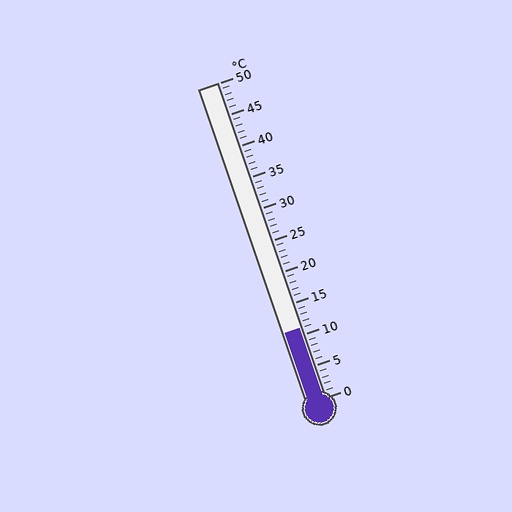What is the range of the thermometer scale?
The thermometer scale ranges from 0°C to 50°C.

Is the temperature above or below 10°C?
The temperature is above 10°C.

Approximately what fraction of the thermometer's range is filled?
The thermometer is filled to approximately 20% of its range.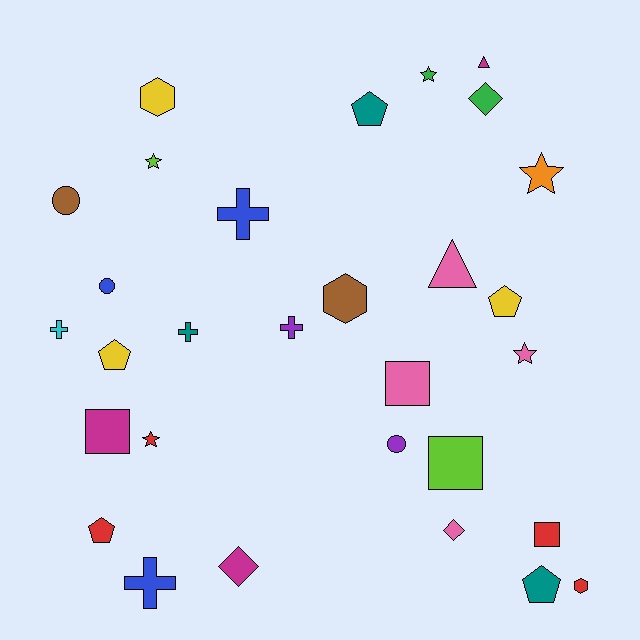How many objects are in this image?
There are 30 objects.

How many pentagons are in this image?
There are 5 pentagons.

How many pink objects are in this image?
There are 4 pink objects.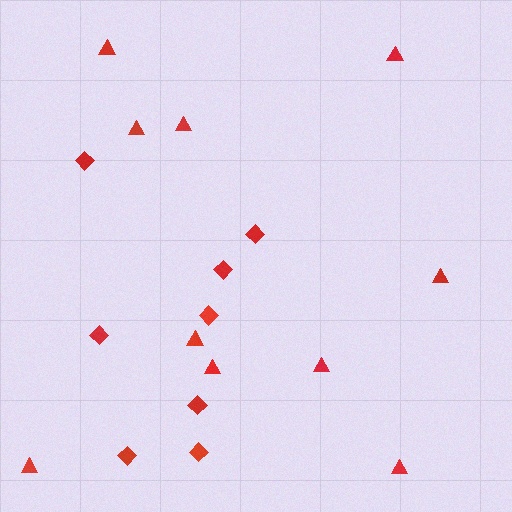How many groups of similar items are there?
There are 2 groups: one group of triangles (10) and one group of diamonds (8).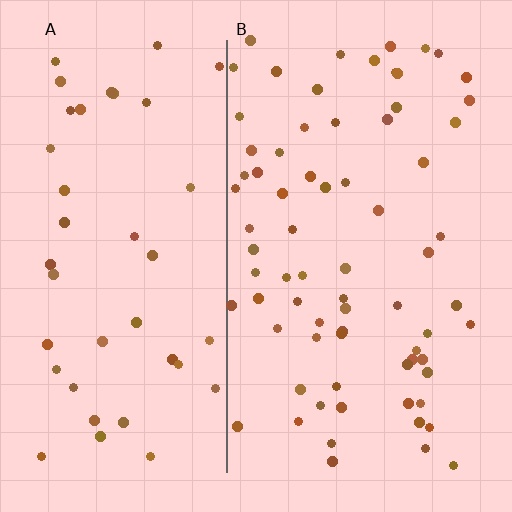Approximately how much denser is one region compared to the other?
Approximately 1.8× — region B over region A.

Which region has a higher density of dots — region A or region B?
B (the right).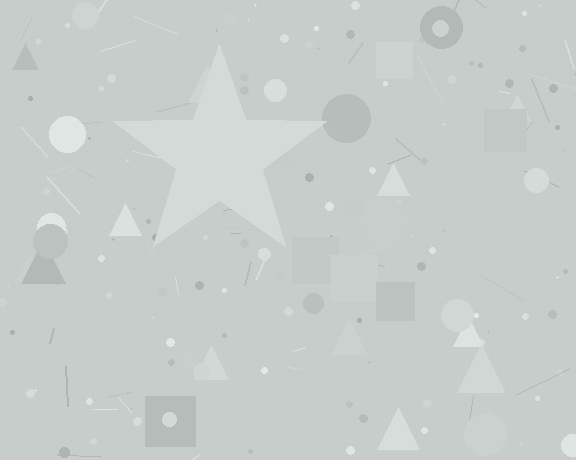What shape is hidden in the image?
A star is hidden in the image.